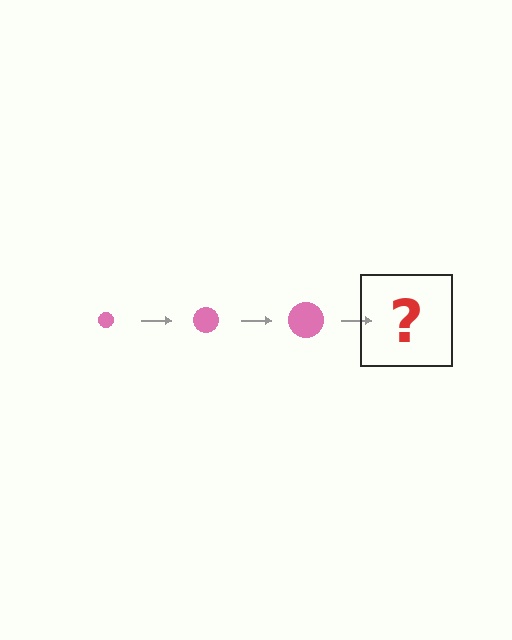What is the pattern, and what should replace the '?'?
The pattern is that the circle gets progressively larger each step. The '?' should be a pink circle, larger than the previous one.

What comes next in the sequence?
The next element should be a pink circle, larger than the previous one.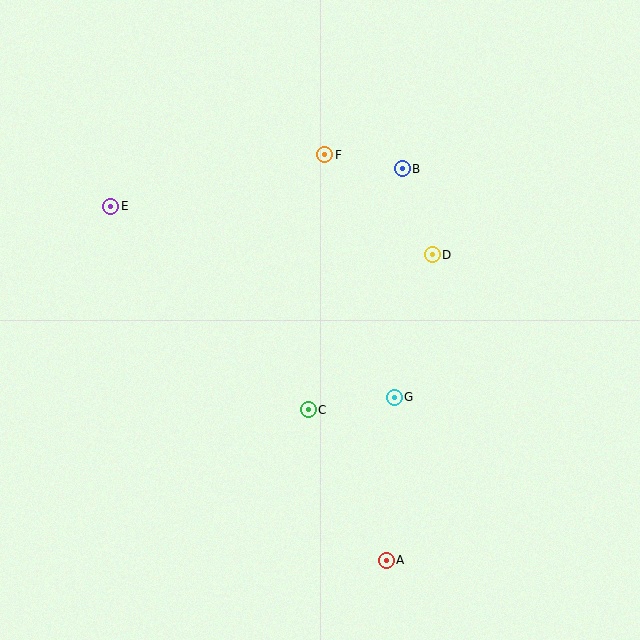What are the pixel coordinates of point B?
Point B is at (402, 169).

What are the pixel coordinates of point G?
Point G is at (394, 397).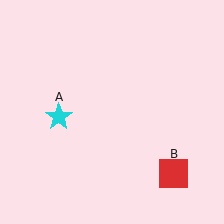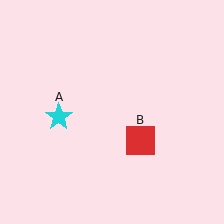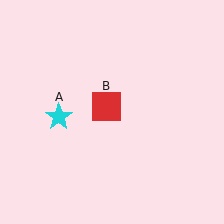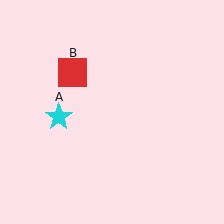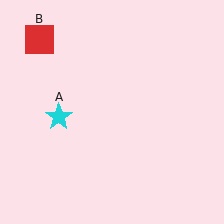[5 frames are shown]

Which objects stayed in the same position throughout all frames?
Cyan star (object A) remained stationary.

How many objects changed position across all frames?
1 object changed position: red square (object B).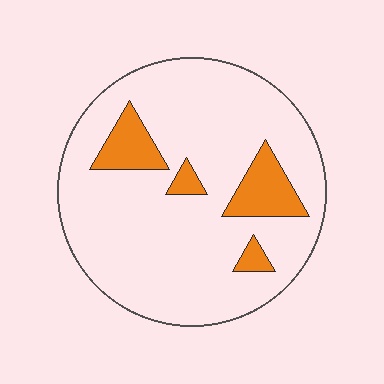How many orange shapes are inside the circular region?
4.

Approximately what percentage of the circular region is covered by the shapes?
Approximately 15%.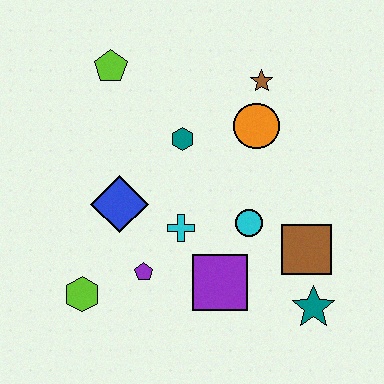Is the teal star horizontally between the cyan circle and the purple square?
No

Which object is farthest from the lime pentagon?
The teal star is farthest from the lime pentagon.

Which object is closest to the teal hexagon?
The orange circle is closest to the teal hexagon.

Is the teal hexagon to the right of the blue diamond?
Yes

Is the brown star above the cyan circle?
Yes